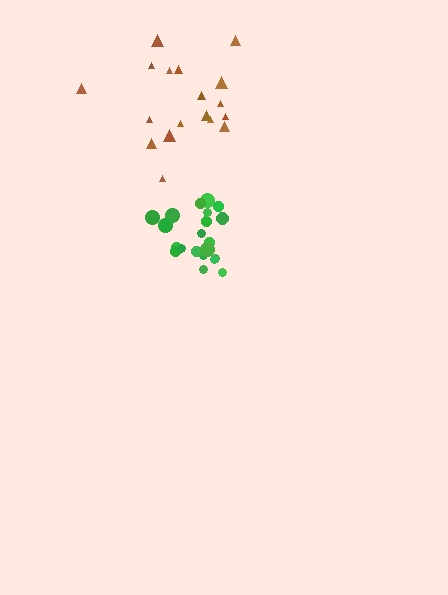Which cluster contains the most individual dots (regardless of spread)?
Green (21).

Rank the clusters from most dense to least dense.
green, brown.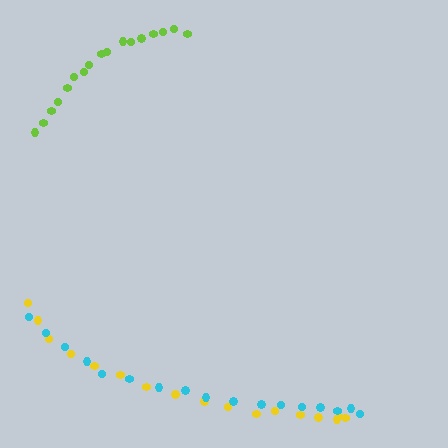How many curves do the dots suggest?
There are 3 distinct paths.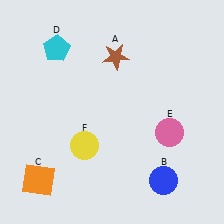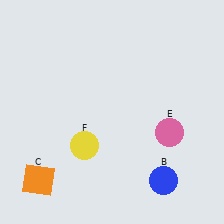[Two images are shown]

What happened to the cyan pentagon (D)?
The cyan pentagon (D) was removed in Image 2. It was in the top-left area of Image 1.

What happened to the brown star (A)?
The brown star (A) was removed in Image 2. It was in the top-right area of Image 1.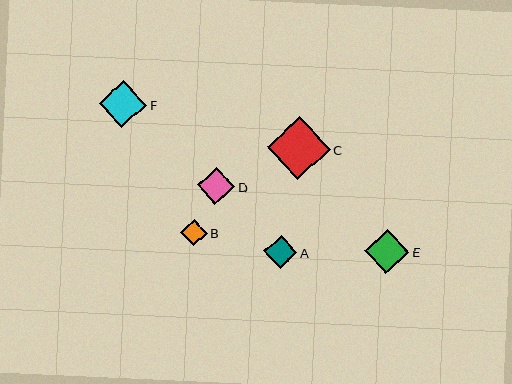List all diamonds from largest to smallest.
From largest to smallest: C, F, E, D, A, B.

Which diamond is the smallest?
Diamond B is the smallest with a size of approximately 27 pixels.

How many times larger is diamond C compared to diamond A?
Diamond C is approximately 1.9 times the size of diamond A.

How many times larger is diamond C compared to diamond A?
Diamond C is approximately 1.9 times the size of diamond A.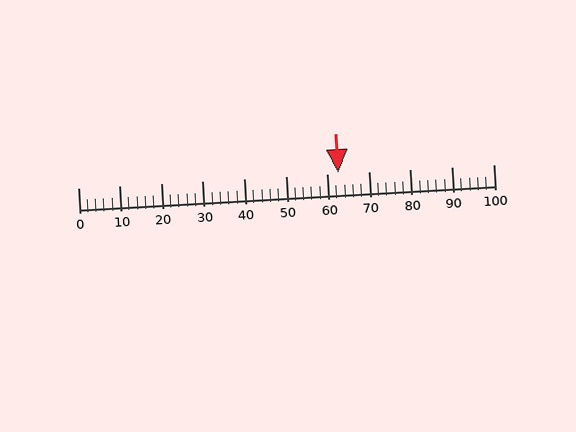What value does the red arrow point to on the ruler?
The red arrow points to approximately 63.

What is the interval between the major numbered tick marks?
The major tick marks are spaced 10 units apart.